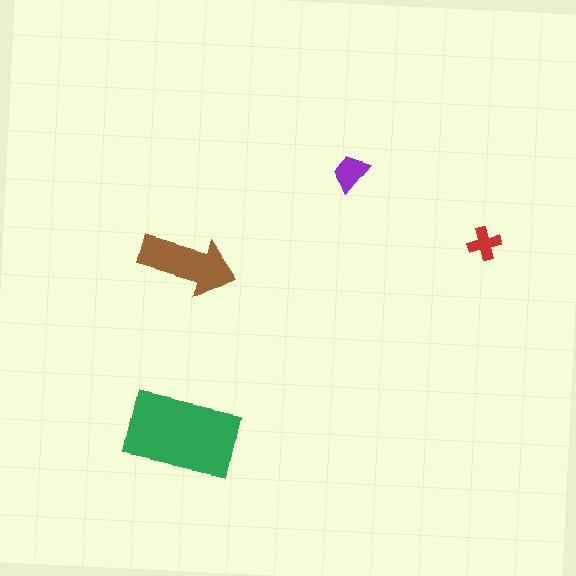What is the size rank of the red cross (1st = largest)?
4th.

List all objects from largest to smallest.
The green rectangle, the brown arrow, the purple trapezoid, the red cross.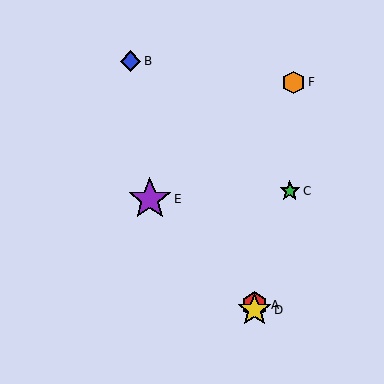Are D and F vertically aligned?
No, D is at x≈255 and F is at x≈294.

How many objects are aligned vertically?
2 objects (A, D) are aligned vertically.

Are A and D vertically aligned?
Yes, both are at x≈255.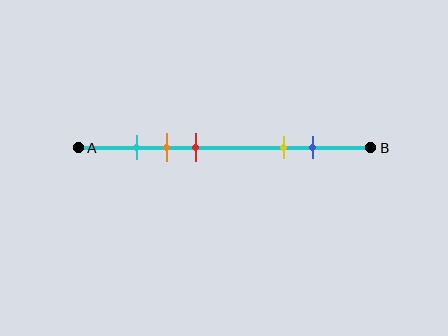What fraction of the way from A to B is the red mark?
The red mark is approximately 40% (0.4) of the way from A to B.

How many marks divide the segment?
There are 5 marks dividing the segment.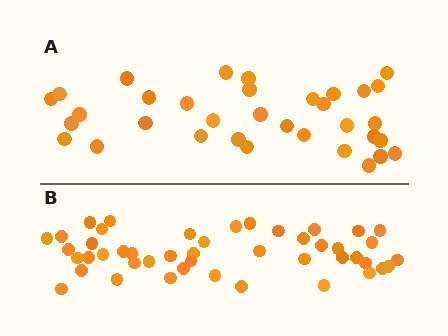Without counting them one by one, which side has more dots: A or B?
Region B (the bottom region) has more dots.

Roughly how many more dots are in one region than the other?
Region B has roughly 12 or so more dots than region A.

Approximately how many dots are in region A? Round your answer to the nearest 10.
About 30 dots. (The exact count is 34, which rounds to 30.)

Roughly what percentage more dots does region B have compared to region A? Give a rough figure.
About 35% more.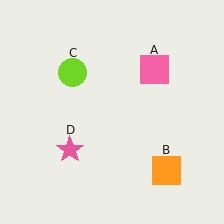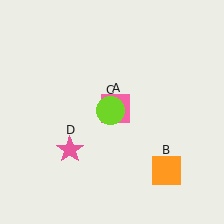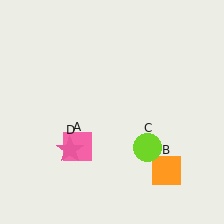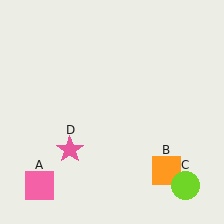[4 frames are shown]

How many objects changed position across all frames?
2 objects changed position: pink square (object A), lime circle (object C).